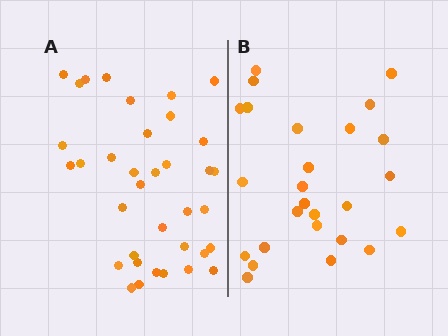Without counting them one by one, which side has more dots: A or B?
Region A (the left region) has more dots.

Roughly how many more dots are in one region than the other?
Region A has roughly 10 or so more dots than region B.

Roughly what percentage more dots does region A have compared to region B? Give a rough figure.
About 40% more.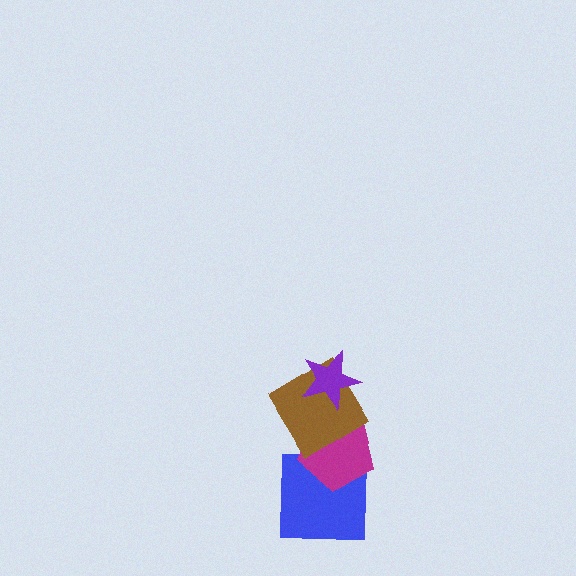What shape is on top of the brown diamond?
The purple star is on top of the brown diamond.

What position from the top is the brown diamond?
The brown diamond is 2nd from the top.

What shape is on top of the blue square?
The magenta pentagon is on top of the blue square.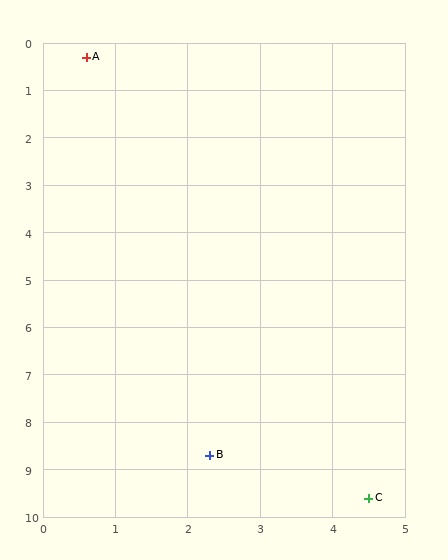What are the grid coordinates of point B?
Point B is at approximately (2.3, 8.7).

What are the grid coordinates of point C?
Point C is at approximately (4.5, 9.6).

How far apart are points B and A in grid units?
Points B and A are about 8.6 grid units apart.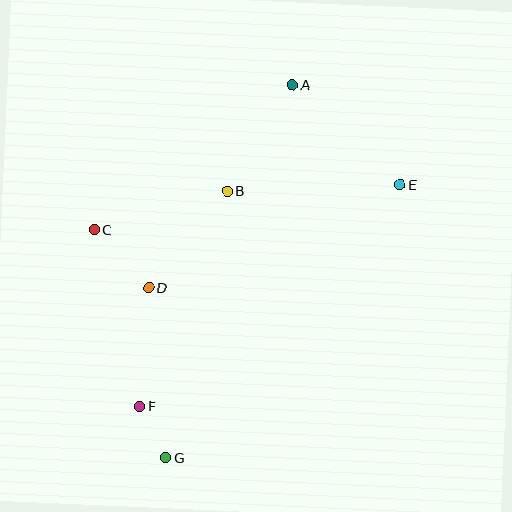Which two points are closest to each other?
Points F and G are closest to each other.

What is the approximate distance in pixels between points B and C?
The distance between B and C is approximately 138 pixels.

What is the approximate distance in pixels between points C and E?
The distance between C and E is approximately 309 pixels.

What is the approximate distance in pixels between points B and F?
The distance between B and F is approximately 233 pixels.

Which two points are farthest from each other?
Points A and G are farthest from each other.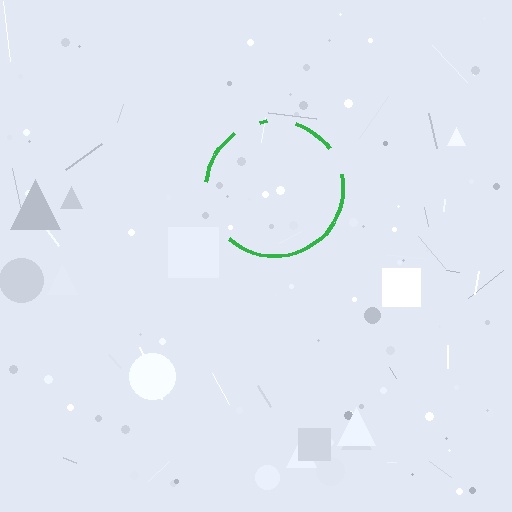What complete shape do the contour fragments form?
The contour fragments form a circle.